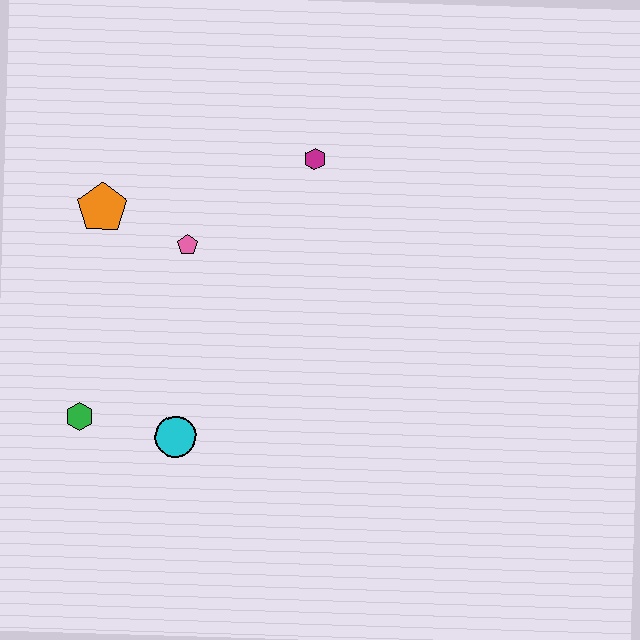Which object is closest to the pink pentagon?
The orange pentagon is closest to the pink pentagon.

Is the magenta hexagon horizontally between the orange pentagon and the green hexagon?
No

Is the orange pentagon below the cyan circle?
No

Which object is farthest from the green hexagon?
The magenta hexagon is farthest from the green hexagon.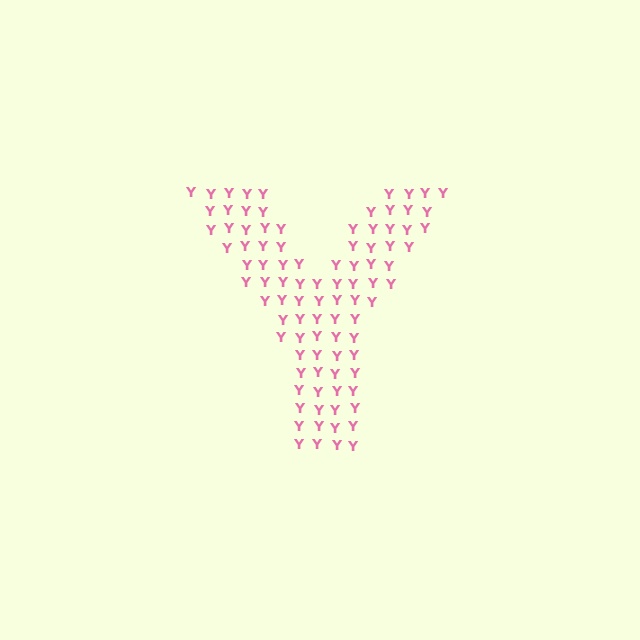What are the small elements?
The small elements are letter Y's.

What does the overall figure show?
The overall figure shows the letter Y.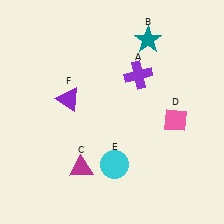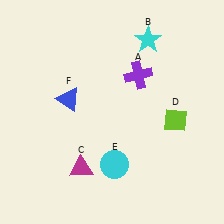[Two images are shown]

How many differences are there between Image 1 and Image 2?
There are 3 differences between the two images.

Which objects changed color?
B changed from teal to cyan. D changed from pink to lime. F changed from purple to blue.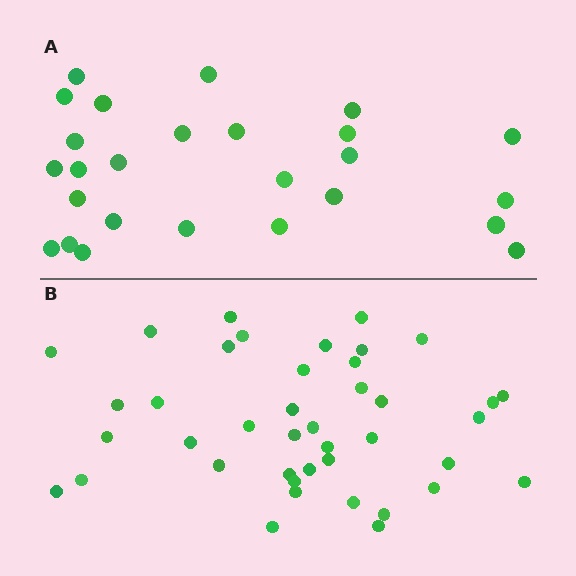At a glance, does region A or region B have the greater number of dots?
Region B (the bottom region) has more dots.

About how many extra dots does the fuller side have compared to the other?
Region B has approximately 15 more dots than region A.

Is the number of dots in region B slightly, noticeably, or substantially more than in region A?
Region B has substantially more. The ratio is roughly 1.6 to 1.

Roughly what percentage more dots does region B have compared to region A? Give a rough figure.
About 60% more.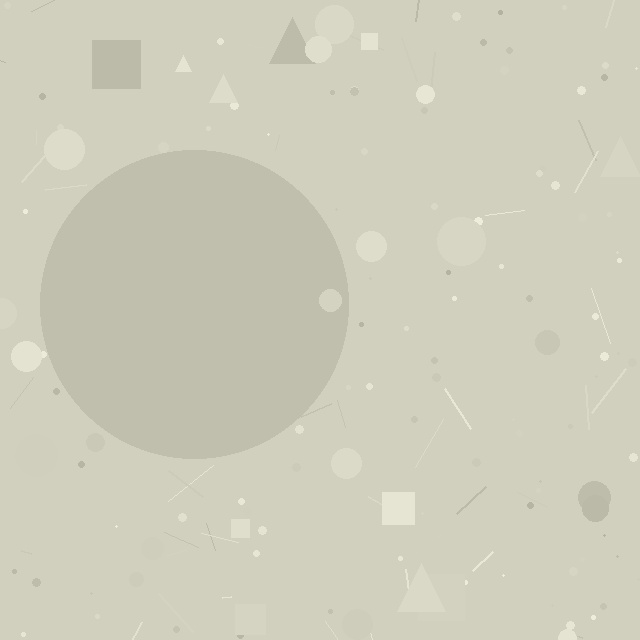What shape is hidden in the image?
A circle is hidden in the image.